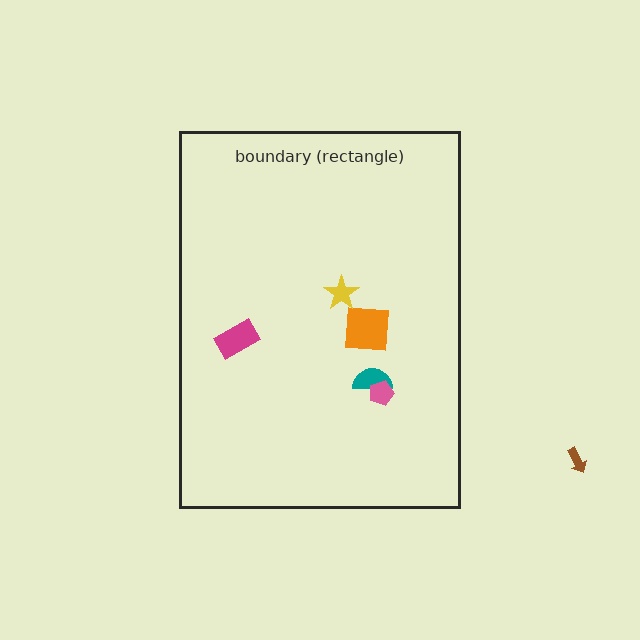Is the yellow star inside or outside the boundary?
Inside.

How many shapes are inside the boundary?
5 inside, 1 outside.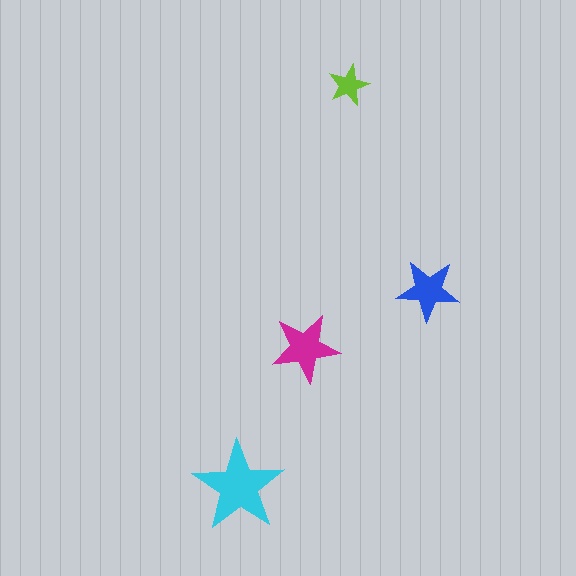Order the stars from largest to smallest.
the cyan one, the magenta one, the blue one, the lime one.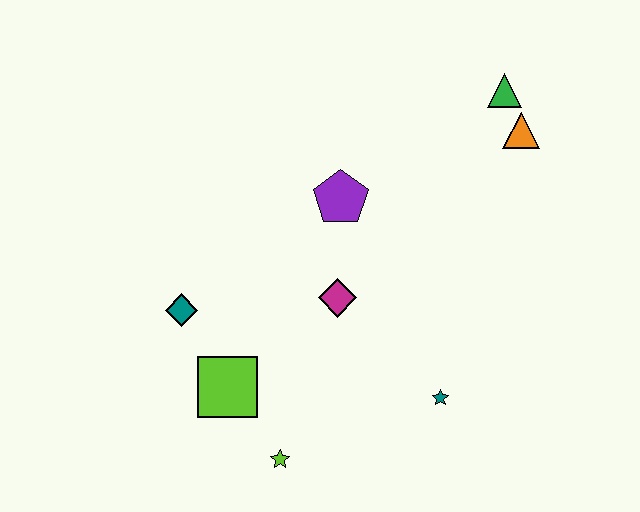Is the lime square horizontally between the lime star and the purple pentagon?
No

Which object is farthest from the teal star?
The green triangle is farthest from the teal star.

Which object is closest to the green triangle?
The orange triangle is closest to the green triangle.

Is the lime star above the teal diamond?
No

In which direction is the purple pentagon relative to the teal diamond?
The purple pentagon is to the right of the teal diamond.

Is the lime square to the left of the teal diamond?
No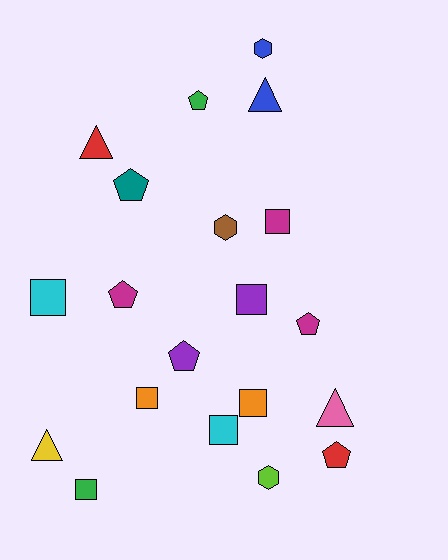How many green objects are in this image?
There are 2 green objects.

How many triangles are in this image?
There are 4 triangles.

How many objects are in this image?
There are 20 objects.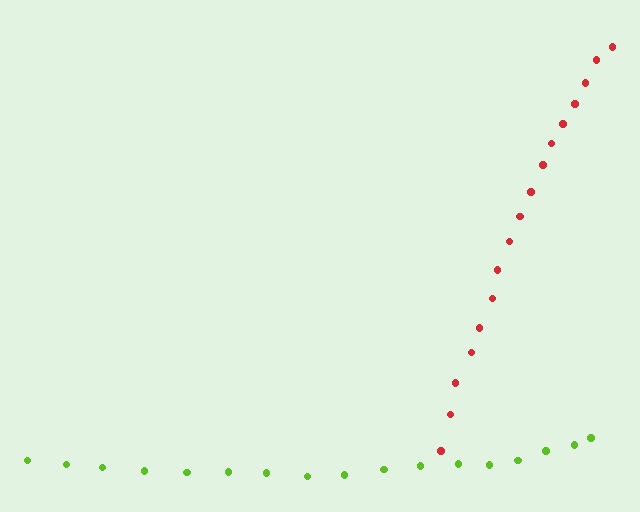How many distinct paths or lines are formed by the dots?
There are 2 distinct paths.